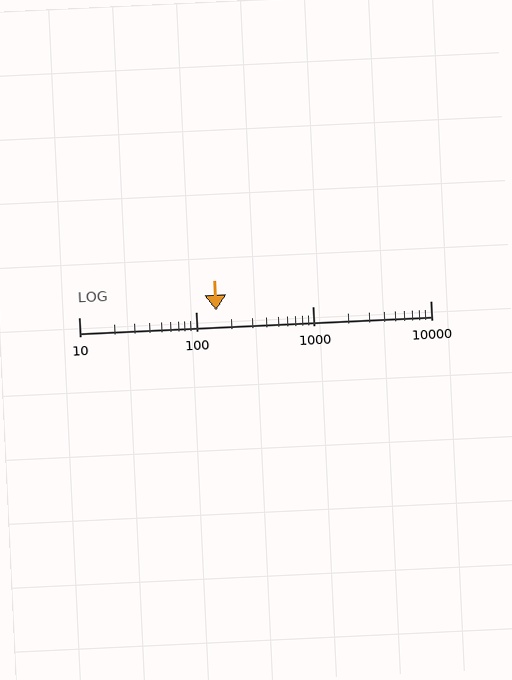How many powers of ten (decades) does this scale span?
The scale spans 3 decades, from 10 to 10000.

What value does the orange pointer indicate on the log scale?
The pointer indicates approximately 150.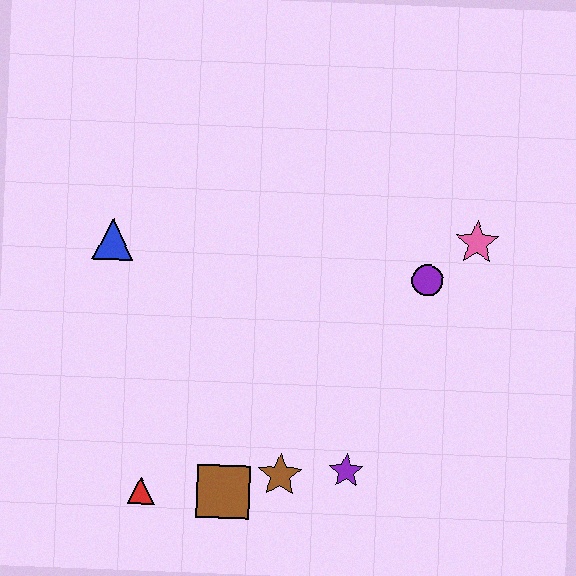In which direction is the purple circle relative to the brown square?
The purple circle is above the brown square.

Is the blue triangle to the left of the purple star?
Yes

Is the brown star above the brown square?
Yes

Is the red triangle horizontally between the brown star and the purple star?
No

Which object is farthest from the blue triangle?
The pink star is farthest from the blue triangle.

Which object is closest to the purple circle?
The pink star is closest to the purple circle.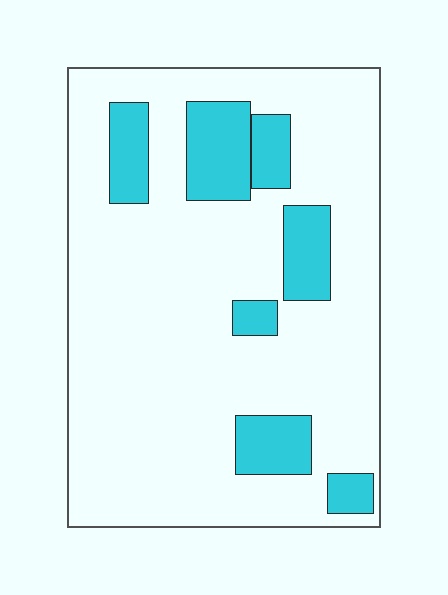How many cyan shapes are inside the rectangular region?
7.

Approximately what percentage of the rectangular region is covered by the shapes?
Approximately 20%.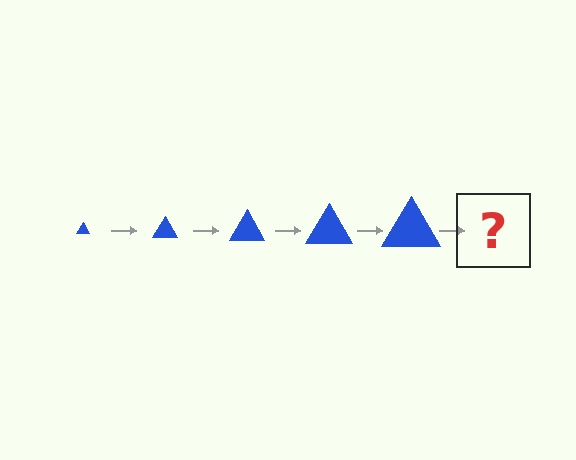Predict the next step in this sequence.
The next step is a blue triangle, larger than the previous one.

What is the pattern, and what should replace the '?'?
The pattern is that the triangle gets progressively larger each step. The '?' should be a blue triangle, larger than the previous one.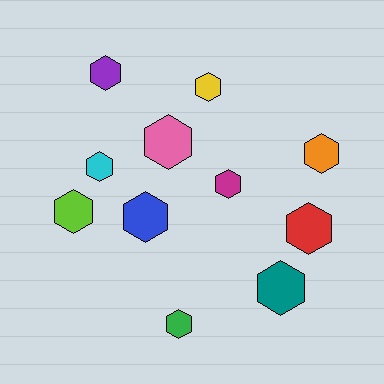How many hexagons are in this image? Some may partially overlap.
There are 11 hexagons.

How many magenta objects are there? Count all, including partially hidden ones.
There is 1 magenta object.